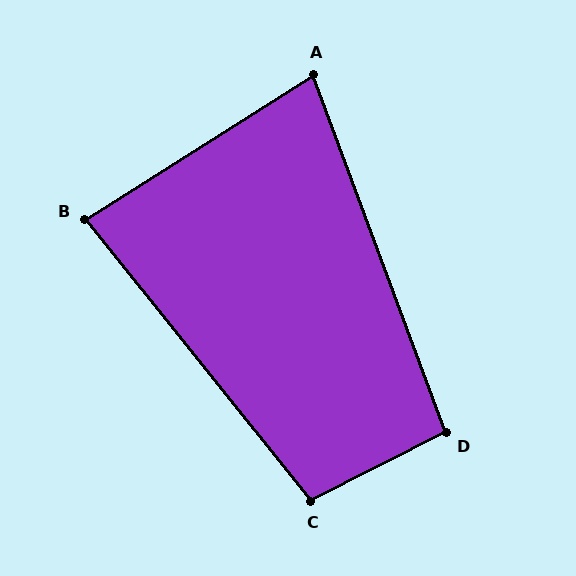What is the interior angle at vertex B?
Approximately 84 degrees (acute).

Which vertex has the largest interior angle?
C, at approximately 102 degrees.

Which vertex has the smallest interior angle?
A, at approximately 78 degrees.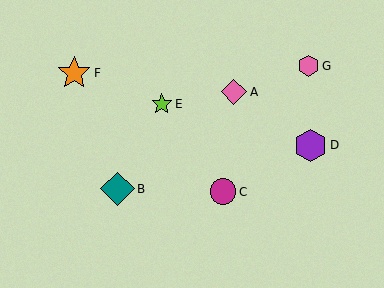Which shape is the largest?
The teal diamond (labeled B) is the largest.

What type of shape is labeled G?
Shape G is a pink hexagon.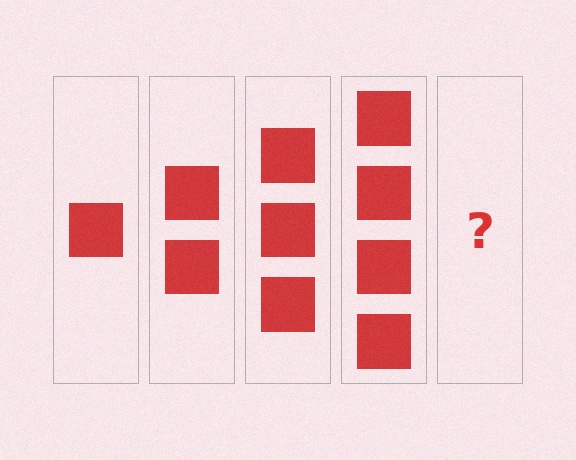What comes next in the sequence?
The next element should be 5 squares.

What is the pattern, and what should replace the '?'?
The pattern is that each step adds one more square. The '?' should be 5 squares.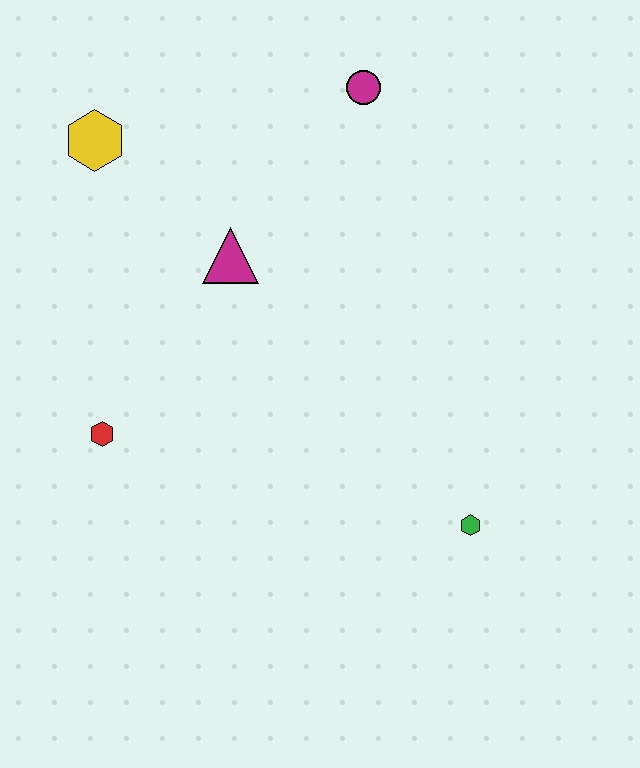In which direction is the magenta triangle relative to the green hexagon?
The magenta triangle is above the green hexagon.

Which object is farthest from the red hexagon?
The magenta circle is farthest from the red hexagon.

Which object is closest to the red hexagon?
The magenta triangle is closest to the red hexagon.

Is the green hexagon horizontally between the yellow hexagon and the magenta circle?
No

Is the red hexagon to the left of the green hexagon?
Yes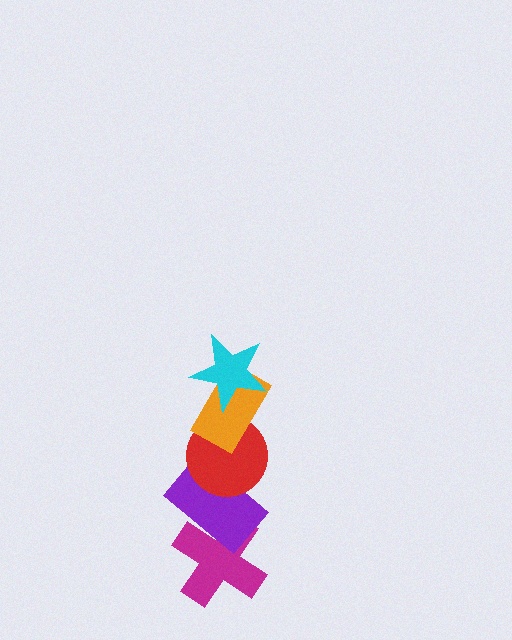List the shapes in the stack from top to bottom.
From top to bottom: the cyan star, the orange rectangle, the red circle, the purple rectangle, the magenta cross.